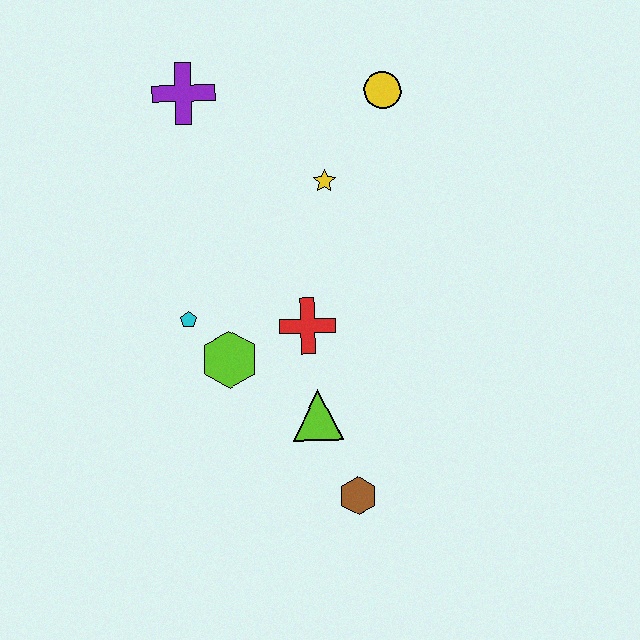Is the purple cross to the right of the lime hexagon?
No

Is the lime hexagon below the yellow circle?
Yes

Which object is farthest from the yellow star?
The brown hexagon is farthest from the yellow star.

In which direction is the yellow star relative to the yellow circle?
The yellow star is below the yellow circle.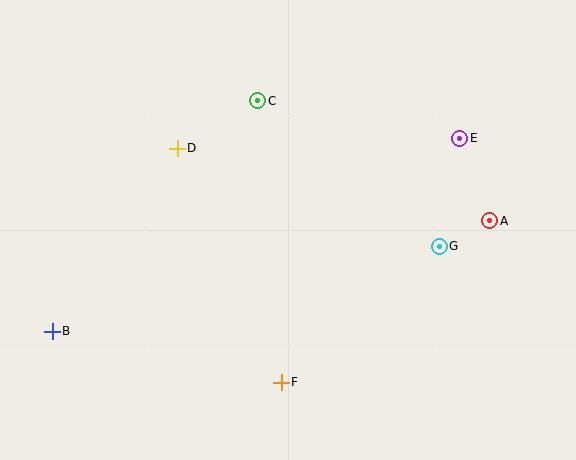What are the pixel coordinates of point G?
Point G is at (439, 246).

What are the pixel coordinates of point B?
Point B is at (52, 331).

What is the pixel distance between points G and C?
The distance between G and C is 233 pixels.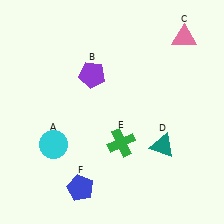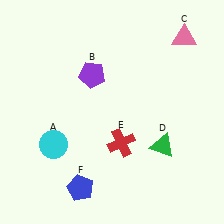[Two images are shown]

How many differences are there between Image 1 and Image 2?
There are 2 differences between the two images.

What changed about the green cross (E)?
In Image 1, E is green. In Image 2, it changed to red.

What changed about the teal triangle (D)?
In Image 1, D is teal. In Image 2, it changed to green.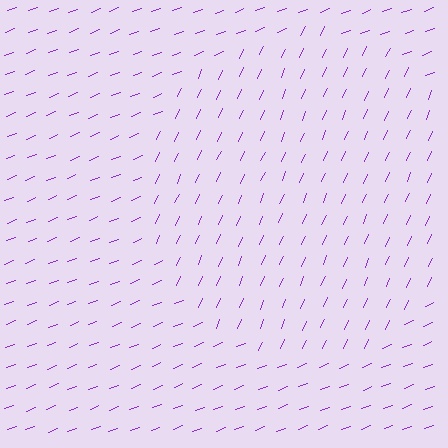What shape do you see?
I see a circle.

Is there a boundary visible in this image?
Yes, there is a texture boundary formed by a change in line orientation.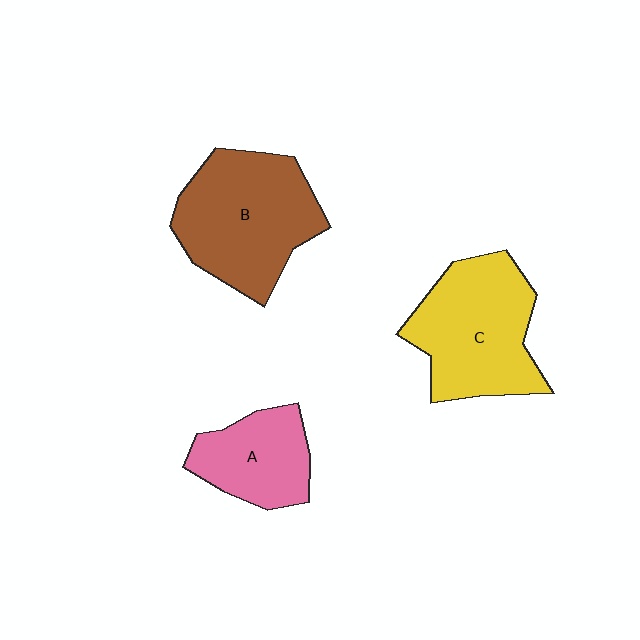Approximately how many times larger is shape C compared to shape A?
Approximately 1.6 times.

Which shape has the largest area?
Shape B (brown).